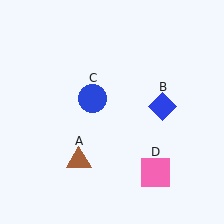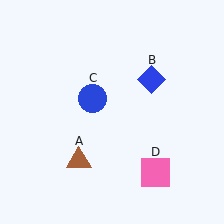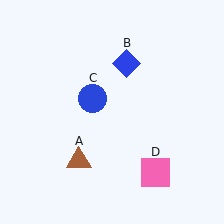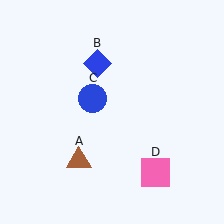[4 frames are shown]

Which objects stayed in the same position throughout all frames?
Brown triangle (object A) and blue circle (object C) and pink square (object D) remained stationary.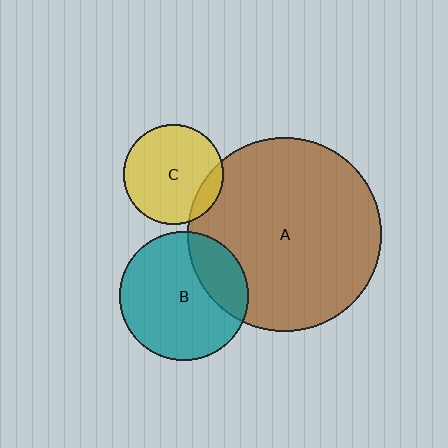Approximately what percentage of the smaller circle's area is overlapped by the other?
Approximately 15%.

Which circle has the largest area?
Circle A (brown).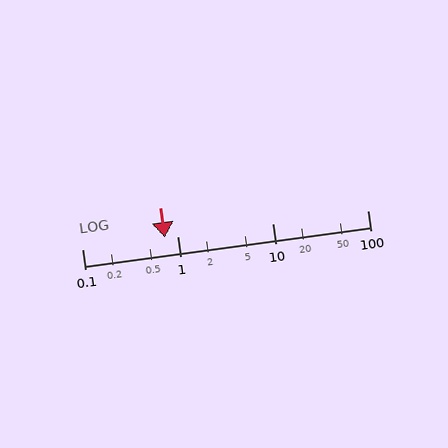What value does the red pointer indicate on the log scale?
The pointer indicates approximately 0.74.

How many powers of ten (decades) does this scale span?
The scale spans 3 decades, from 0.1 to 100.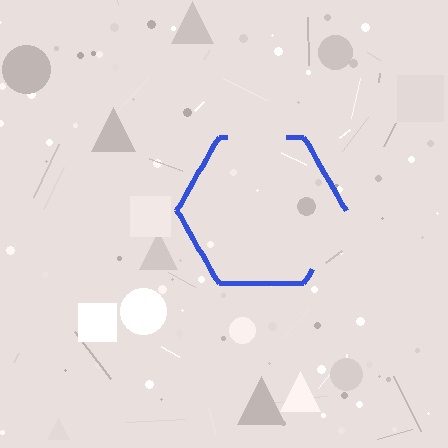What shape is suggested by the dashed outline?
The dashed outline suggests a hexagon.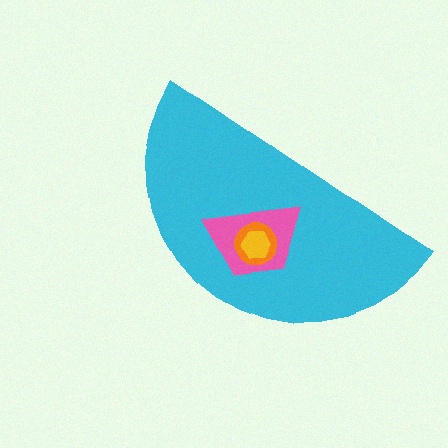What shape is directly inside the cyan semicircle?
The pink trapezoid.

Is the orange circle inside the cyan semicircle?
Yes.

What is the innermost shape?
The yellow hexagon.